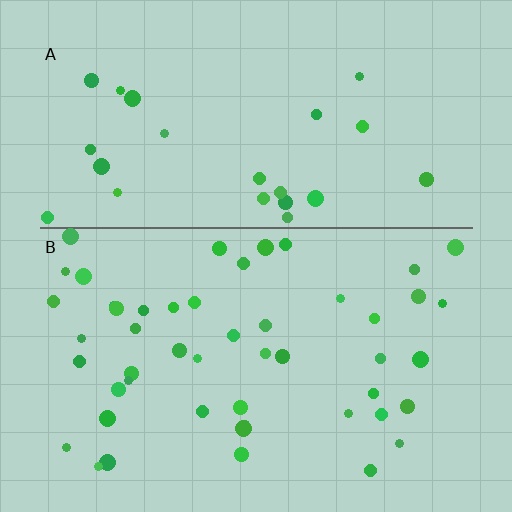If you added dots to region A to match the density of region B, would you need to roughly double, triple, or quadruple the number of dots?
Approximately double.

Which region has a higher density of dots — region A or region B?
B (the bottom).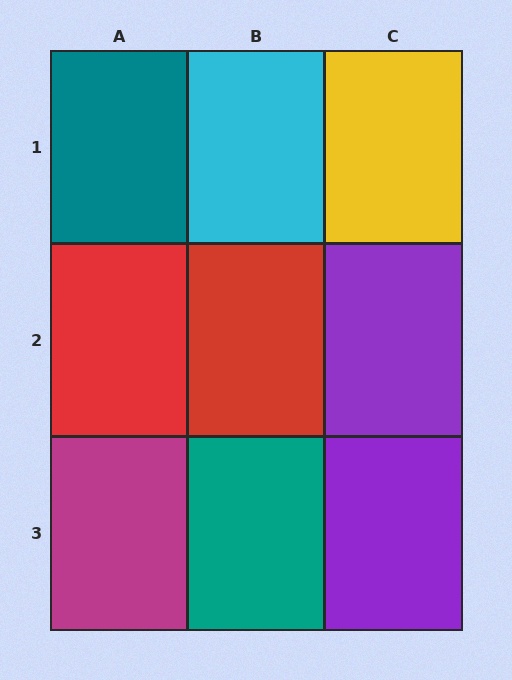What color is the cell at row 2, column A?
Red.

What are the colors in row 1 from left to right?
Teal, cyan, yellow.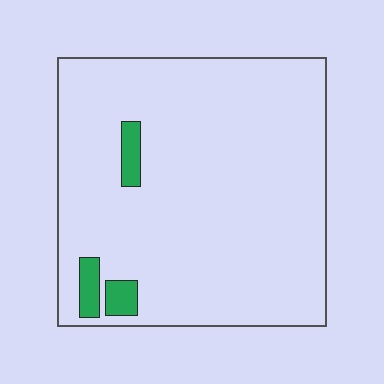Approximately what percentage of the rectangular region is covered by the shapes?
Approximately 5%.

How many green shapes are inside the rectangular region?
3.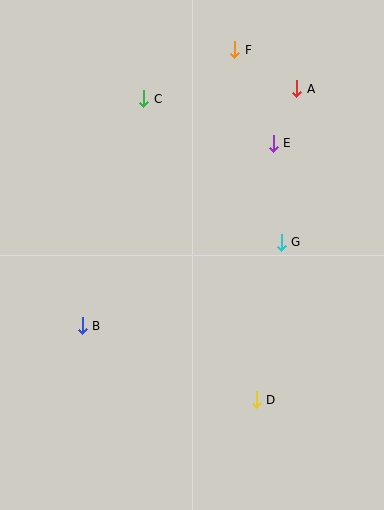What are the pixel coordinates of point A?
Point A is at (297, 89).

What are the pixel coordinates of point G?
Point G is at (281, 242).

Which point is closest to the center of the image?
Point G at (281, 242) is closest to the center.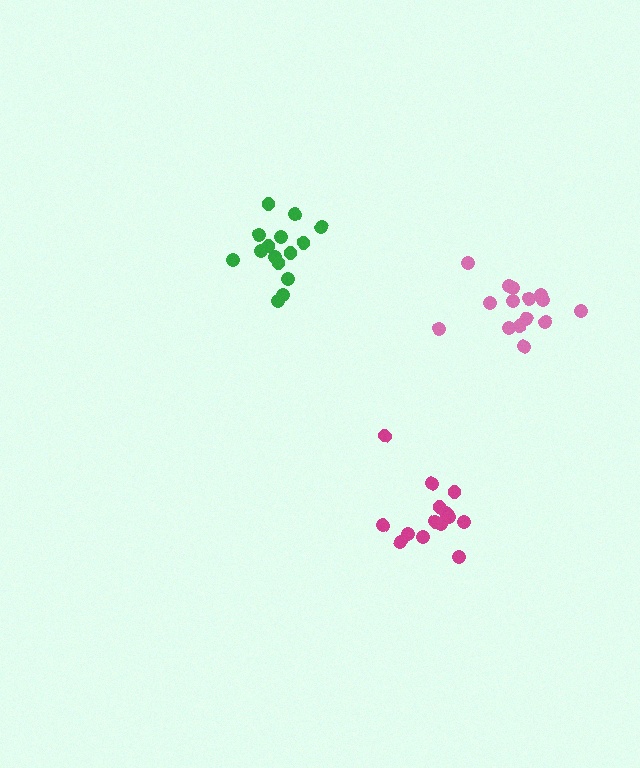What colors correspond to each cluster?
The clusters are colored: pink, magenta, green.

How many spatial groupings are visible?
There are 3 spatial groupings.